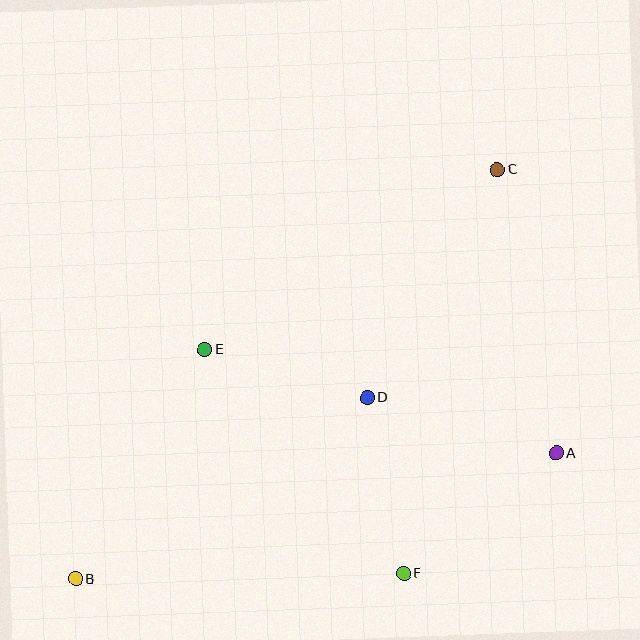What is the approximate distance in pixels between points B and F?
The distance between B and F is approximately 328 pixels.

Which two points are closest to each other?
Points D and E are closest to each other.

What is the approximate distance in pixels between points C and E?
The distance between C and E is approximately 344 pixels.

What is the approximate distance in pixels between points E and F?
The distance between E and F is approximately 299 pixels.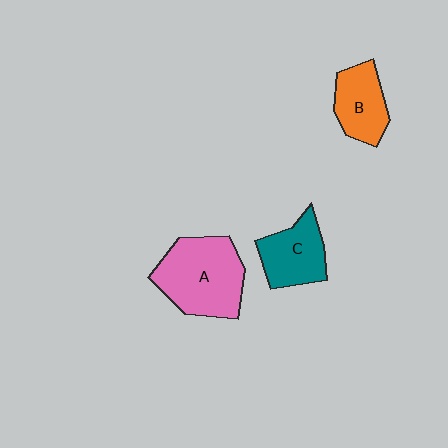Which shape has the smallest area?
Shape B (orange).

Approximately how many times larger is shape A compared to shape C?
Approximately 1.6 times.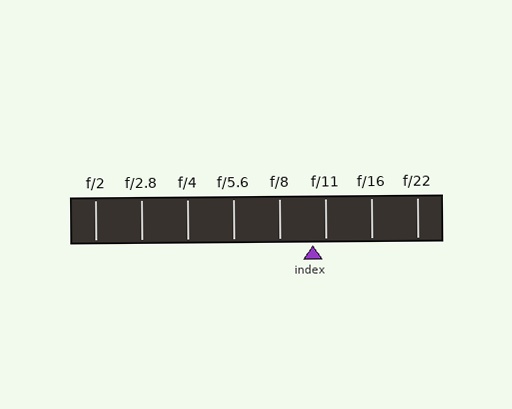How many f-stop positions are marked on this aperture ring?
There are 8 f-stop positions marked.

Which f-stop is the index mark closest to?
The index mark is closest to f/11.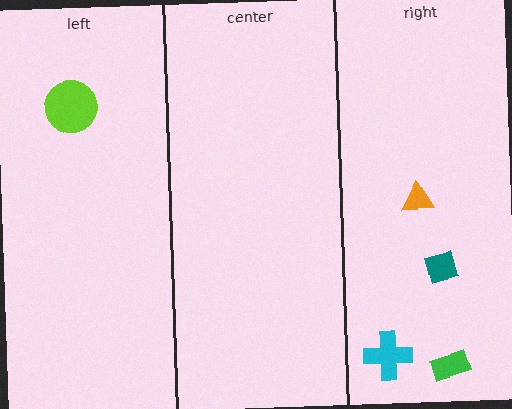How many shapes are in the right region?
4.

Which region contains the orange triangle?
The right region.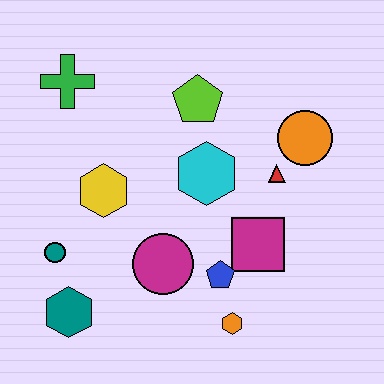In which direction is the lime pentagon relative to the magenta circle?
The lime pentagon is above the magenta circle.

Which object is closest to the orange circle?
The red triangle is closest to the orange circle.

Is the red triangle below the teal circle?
No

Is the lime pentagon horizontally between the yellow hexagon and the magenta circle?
No